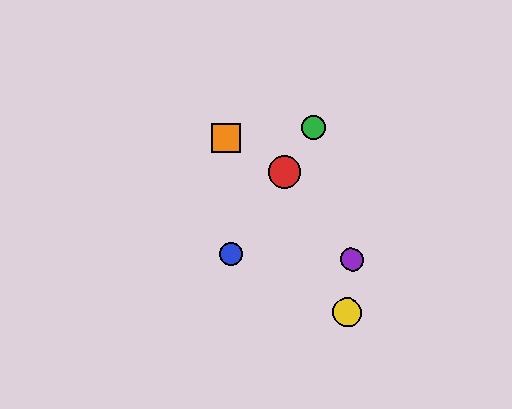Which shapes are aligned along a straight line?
The red circle, the blue circle, the green circle are aligned along a straight line.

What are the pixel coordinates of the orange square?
The orange square is at (226, 138).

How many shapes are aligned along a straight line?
3 shapes (the red circle, the blue circle, the green circle) are aligned along a straight line.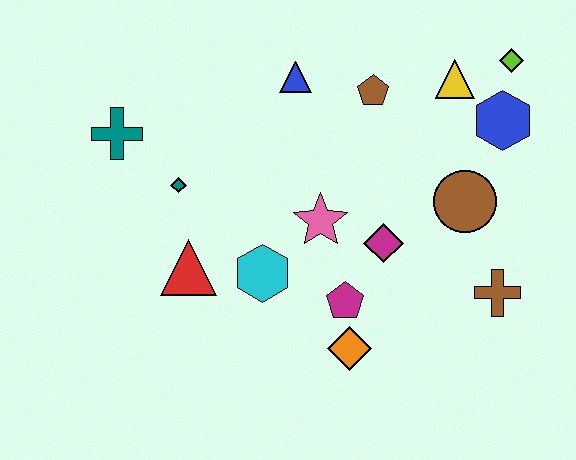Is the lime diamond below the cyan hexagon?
No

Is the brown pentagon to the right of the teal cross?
Yes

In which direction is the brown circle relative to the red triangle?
The brown circle is to the right of the red triangle.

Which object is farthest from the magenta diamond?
The teal cross is farthest from the magenta diamond.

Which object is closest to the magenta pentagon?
The orange diamond is closest to the magenta pentagon.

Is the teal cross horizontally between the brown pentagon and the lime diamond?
No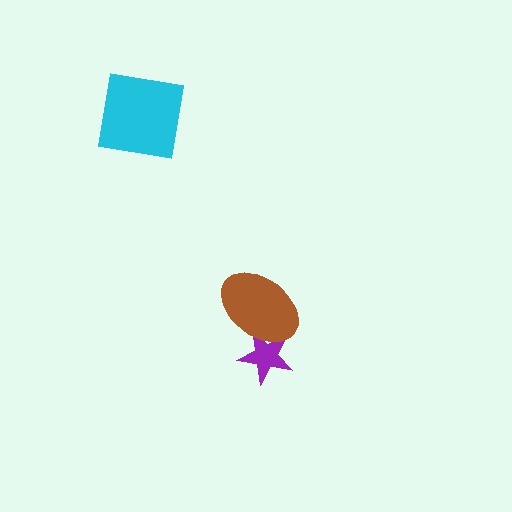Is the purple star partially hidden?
Yes, it is partially covered by another shape.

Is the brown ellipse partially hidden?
No, no other shape covers it.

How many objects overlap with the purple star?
1 object overlaps with the purple star.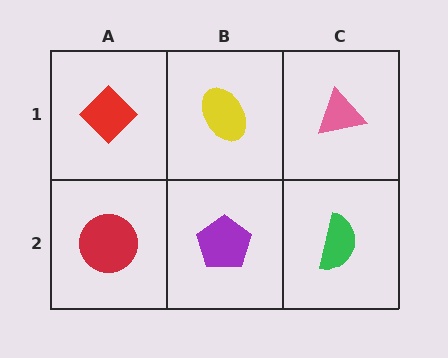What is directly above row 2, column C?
A pink triangle.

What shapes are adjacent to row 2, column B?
A yellow ellipse (row 1, column B), a red circle (row 2, column A), a green semicircle (row 2, column C).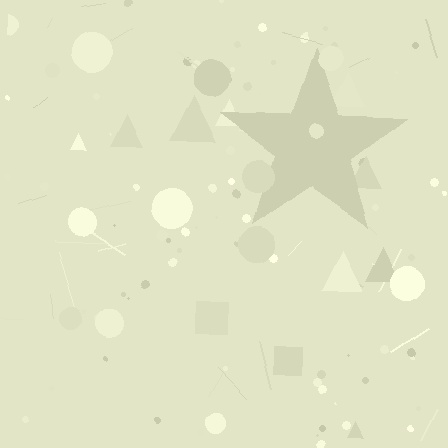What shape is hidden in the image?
A star is hidden in the image.